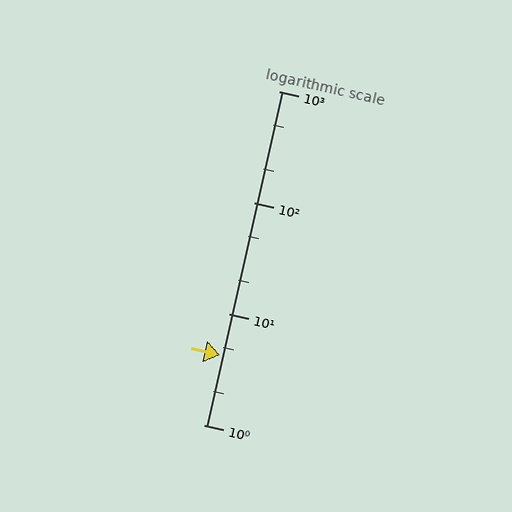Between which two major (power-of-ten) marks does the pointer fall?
The pointer is between 1 and 10.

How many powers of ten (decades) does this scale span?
The scale spans 3 decades, from 1 to 1000.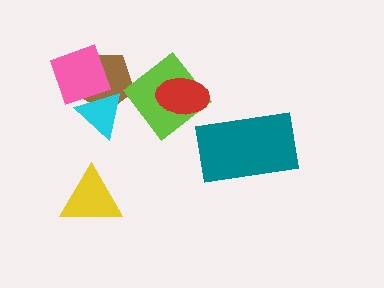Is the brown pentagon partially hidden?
Yes, it is partially covered by another shape.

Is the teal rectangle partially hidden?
No, no other shape covers it.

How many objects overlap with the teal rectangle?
0 objects overlap with the teal rectangle.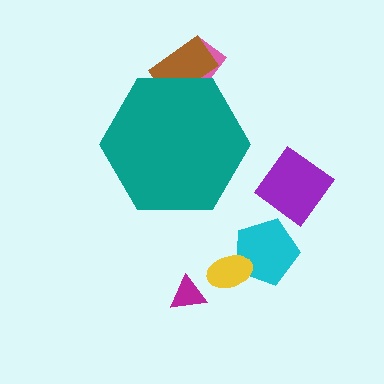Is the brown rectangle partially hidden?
Yes, the brown rectangle is partially hidden behind the teal hexagon.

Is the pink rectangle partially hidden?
Yes, the pink rectangle is partially hidden behind the teal hexagon.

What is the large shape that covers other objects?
A teal hexagon.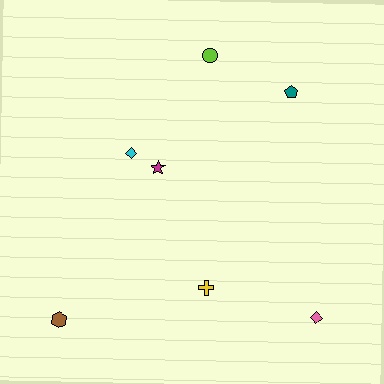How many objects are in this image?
There are 7 objects.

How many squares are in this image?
There are no squares.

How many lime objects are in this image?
There is 1 lime object.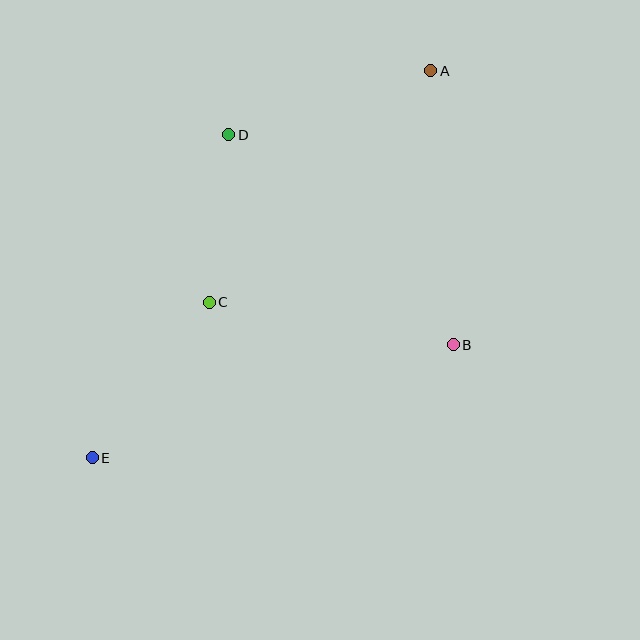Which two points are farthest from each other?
Points A and E are farthest from each other.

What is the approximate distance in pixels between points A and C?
The distance between A and C is approximately 320 pixels.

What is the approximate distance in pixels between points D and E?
The distance between D and E is approximately 351 pixels.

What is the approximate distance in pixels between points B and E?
The distance between B and E is approximately 378 pixels.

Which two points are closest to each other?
Points C and D are closest to each other.